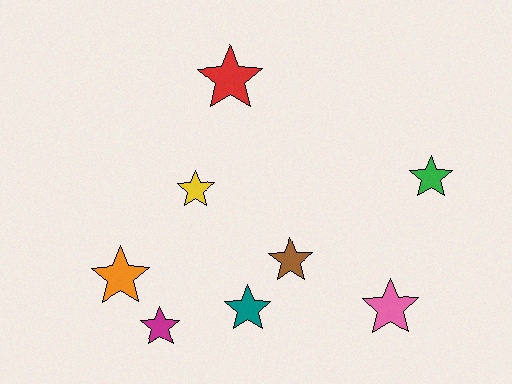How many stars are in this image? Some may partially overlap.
There are 8 stars.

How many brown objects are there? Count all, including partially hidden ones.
There is 1 brown object.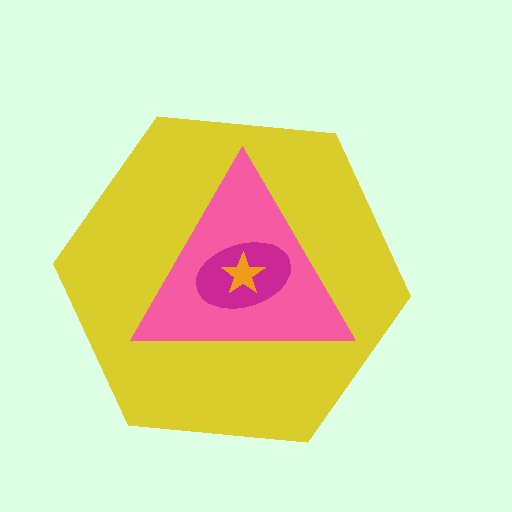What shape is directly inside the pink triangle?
The magenta ellipse.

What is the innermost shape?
The orange star.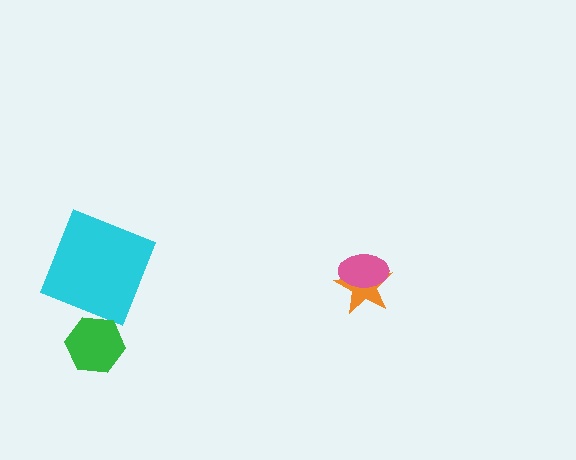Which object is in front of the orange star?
The pink ellipse is in front of the orange star.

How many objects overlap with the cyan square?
0 objects overlap with the cyan square.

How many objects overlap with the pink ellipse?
1 object overlaps with the pink ellipse.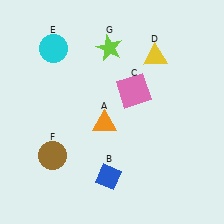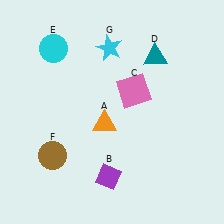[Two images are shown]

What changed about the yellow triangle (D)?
In Image 1, D is yellow. In Image 2, it changed to teal.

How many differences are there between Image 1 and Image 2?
There are 3 differences between the two images.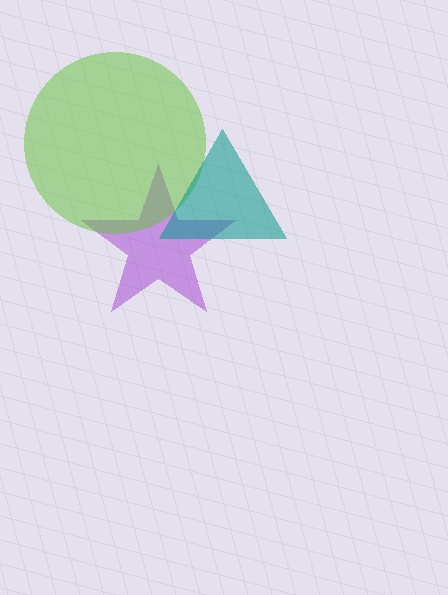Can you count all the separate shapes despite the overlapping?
Yes, there are 3 separate shapes.